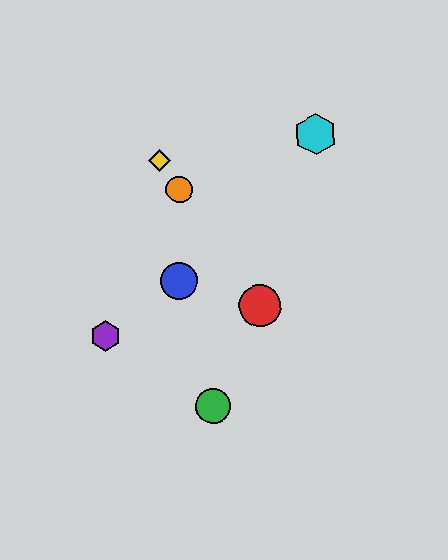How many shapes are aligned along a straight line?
3 shapes (the red circle, the yellow diamond, the orange circle) are aligned along a straight line.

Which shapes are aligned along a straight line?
The red circle, the yellow diamond, the orange circle are aligned along a straight line.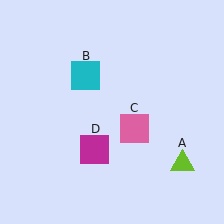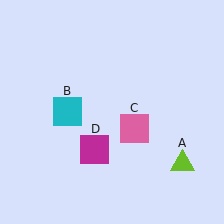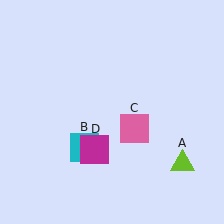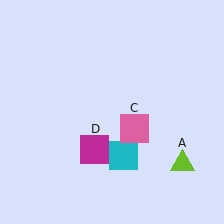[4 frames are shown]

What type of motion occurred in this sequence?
The cyan square (object B) rotated counterclockwise around the center of the scene.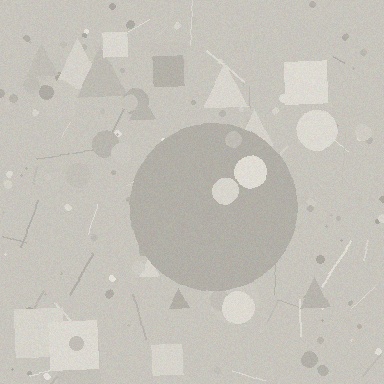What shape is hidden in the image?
A circle is hidden in the image.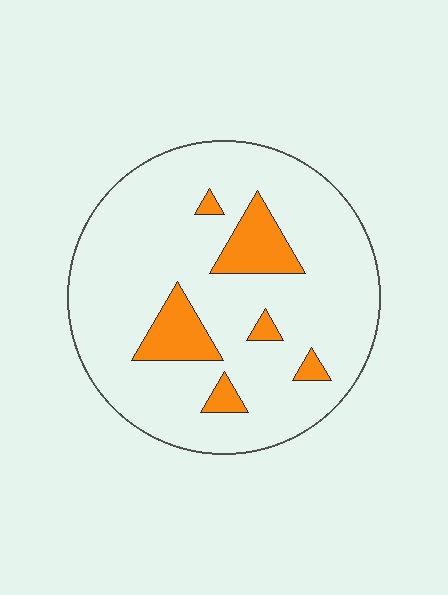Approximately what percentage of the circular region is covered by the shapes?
Approximately 15%.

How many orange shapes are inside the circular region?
6.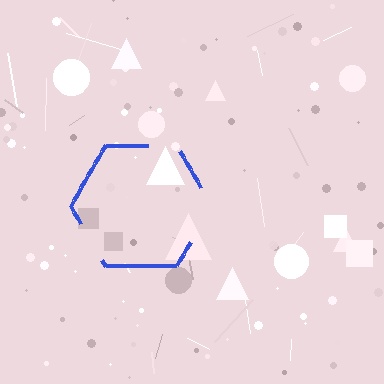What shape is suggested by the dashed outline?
The dashed outline suggests a hexagon.